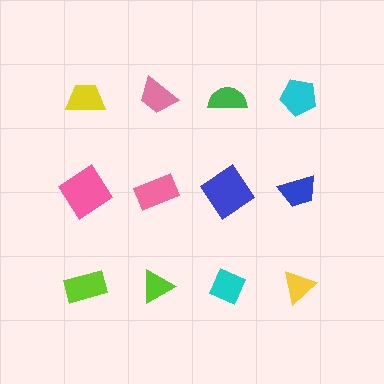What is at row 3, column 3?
A cyan diamond.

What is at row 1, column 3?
A green semicircle.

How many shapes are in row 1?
4 shapes.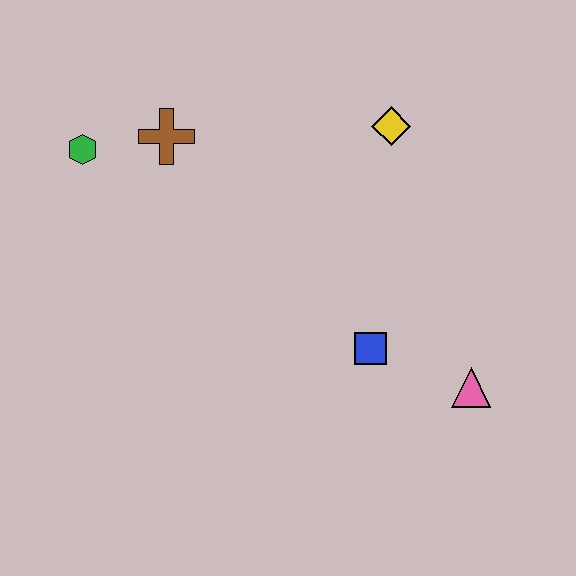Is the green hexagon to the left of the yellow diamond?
Yes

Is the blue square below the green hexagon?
Yes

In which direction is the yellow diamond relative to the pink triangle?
The yellow diamond is above the pink triangle.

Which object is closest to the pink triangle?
The blue square is closest to the pink triangle.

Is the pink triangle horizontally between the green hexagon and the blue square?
No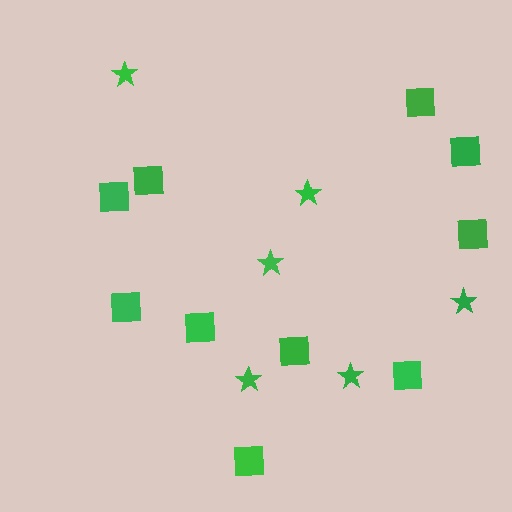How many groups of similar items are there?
There are 2 groups: one group of squares (10) and one group of stars (6).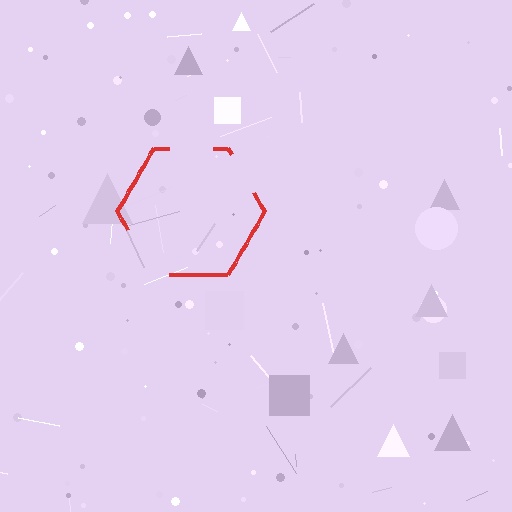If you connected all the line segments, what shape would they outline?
They would outline a hexagon.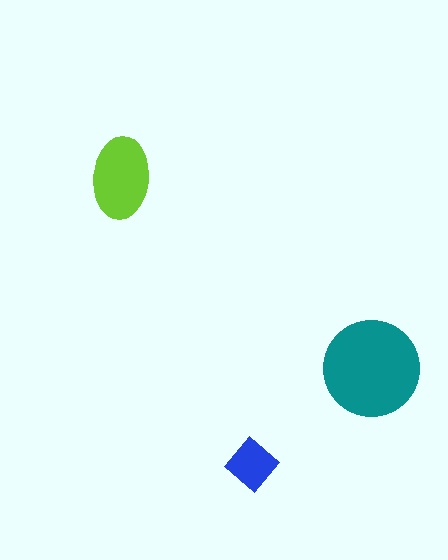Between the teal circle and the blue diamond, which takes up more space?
The teal circle.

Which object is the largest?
The teal circle.